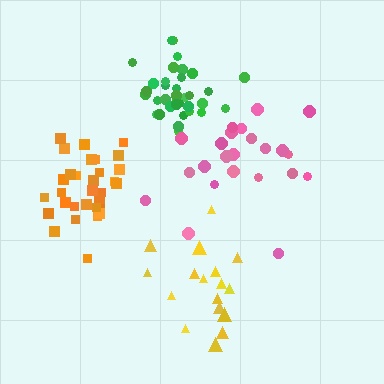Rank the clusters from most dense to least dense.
green, orange, yellow, pink.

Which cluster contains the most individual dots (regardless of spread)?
Green (35).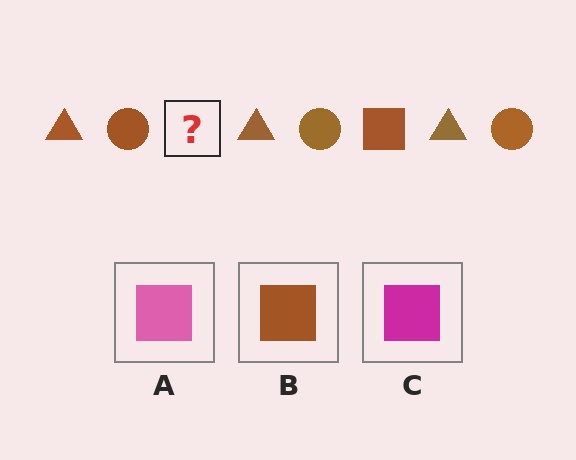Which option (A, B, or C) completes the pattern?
B.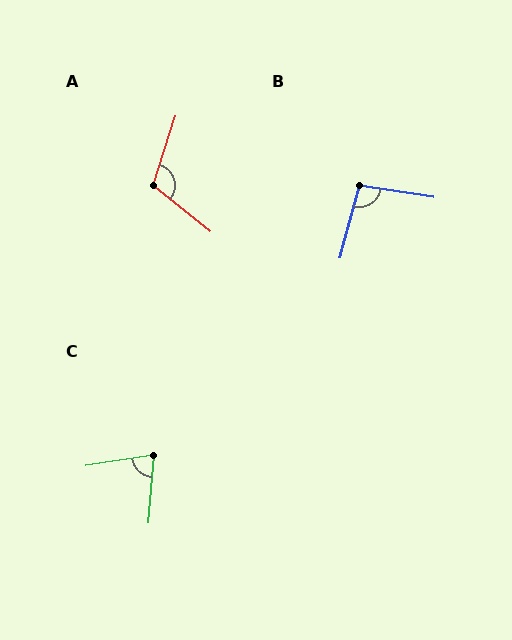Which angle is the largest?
A, at approximately 111 degrees.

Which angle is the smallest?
C, at approximately 77 degrees.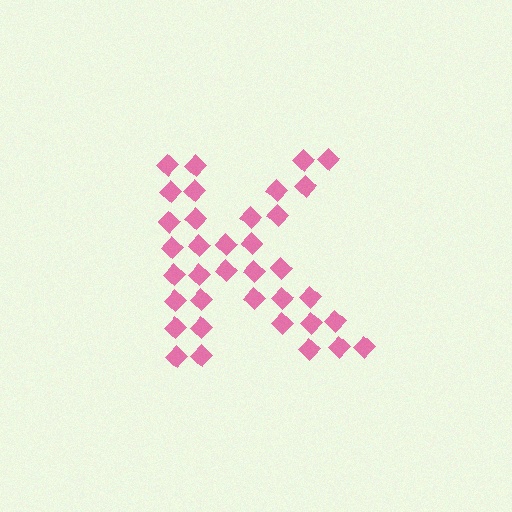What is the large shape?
The large shape is the letter K.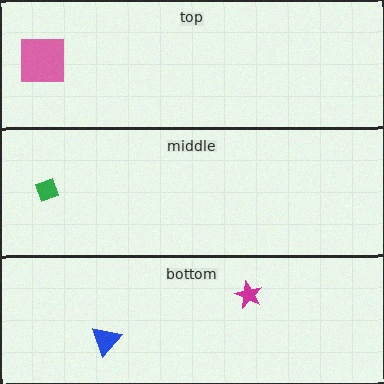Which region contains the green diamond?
The middle region.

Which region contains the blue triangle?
The bottom region.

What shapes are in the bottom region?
The blue triangle, the magenta star.